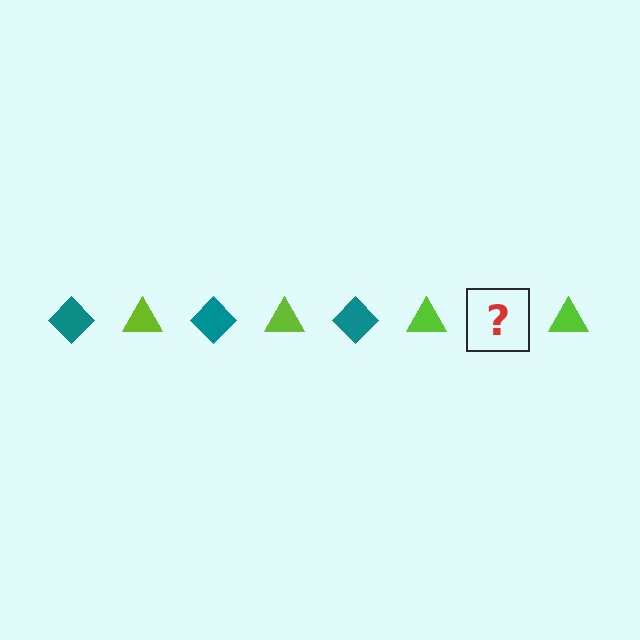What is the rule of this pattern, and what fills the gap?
The rule is that the pattern alternates between teal diamond and lime triangle. The gap should be filled with a teal diamond.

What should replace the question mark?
The question mark should be replaced with a teal diamond.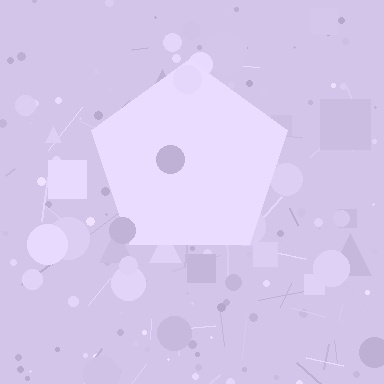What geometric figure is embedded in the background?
A pentagon is embedded in the background.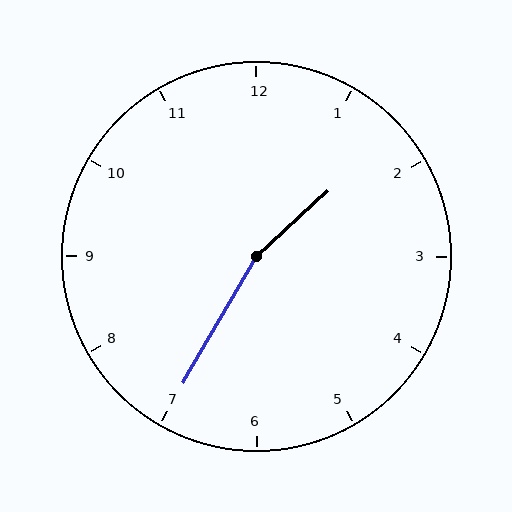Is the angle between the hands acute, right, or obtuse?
It is obtuse.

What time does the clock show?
1:35.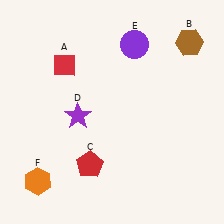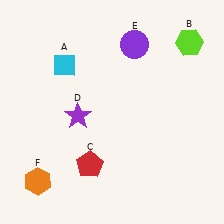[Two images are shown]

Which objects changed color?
A changed from red to cyan. B changed from brown to lime.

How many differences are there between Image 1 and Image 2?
There are 2 differences between the two images.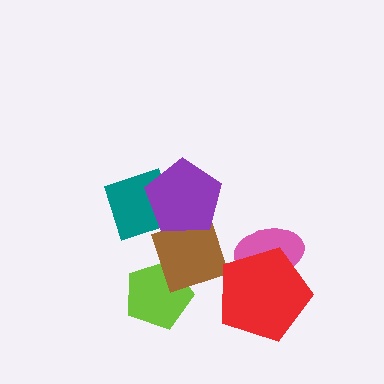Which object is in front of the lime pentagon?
The brown diamond is in front of the lime pentagon.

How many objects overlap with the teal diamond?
2 objects overlap with the teal diamond.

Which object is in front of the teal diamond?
The purple pentagon is in front of the teal diamond.